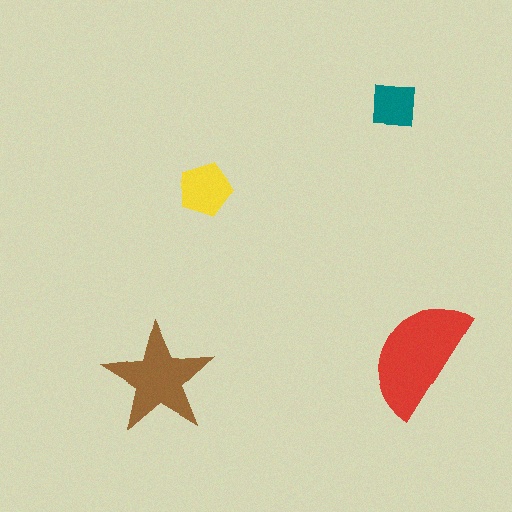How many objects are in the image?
There are 4 objects in the image.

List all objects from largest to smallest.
The red semicircle, the brown star, the yellow pentagon, the teal square.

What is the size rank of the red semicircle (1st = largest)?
1st.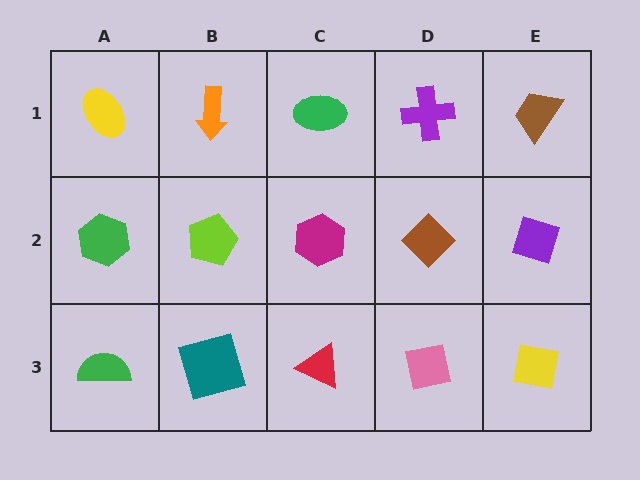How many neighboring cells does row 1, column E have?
2.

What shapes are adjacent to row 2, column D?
A purple cross (row 1, column D), a pink square (row 3, column D), a magenta hexagon (row 2, column C), a purple diamond (row 2, column E).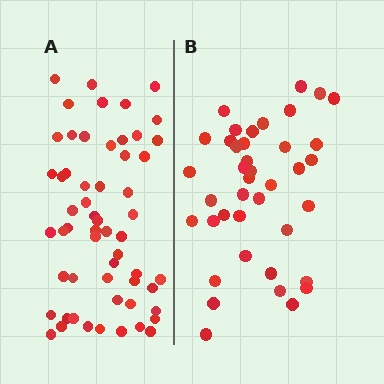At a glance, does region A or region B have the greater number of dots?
Region A (the left region) has more dots.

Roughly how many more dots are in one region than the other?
Region A has approximately 15 more dots than region B.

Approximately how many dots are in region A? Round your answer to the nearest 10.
About 60 dots. (The exact count is 57, which rounds to 60.)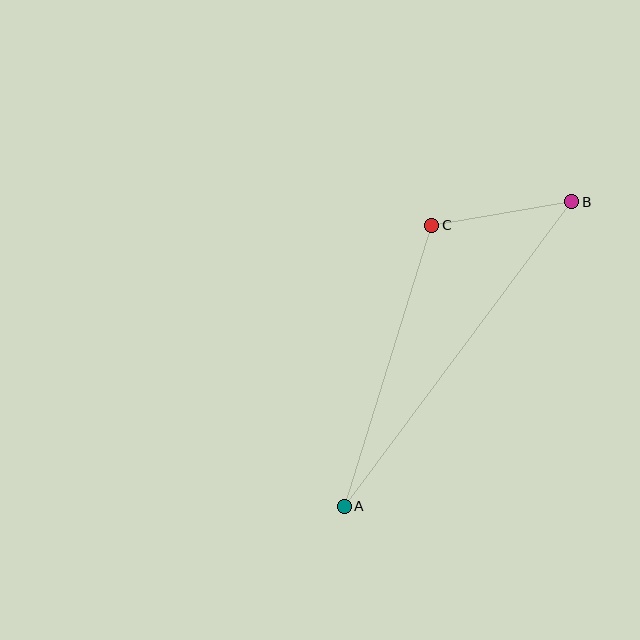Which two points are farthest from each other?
Points A and B are farthest from each other.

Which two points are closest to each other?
Points B and C are closest to each other.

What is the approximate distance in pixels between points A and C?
The distance between A and C is approximately 294 pixels.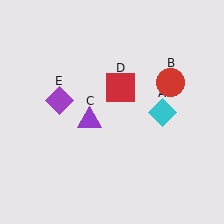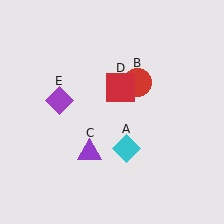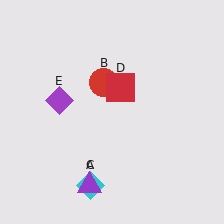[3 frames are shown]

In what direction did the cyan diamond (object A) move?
The cyan diamond (object A) moved down and to the left.